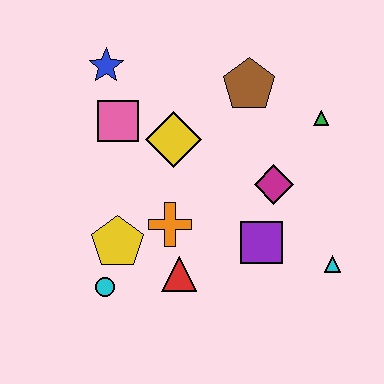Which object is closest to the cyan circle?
The yellow pentagon is closest to the cyan circle.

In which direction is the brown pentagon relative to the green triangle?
The brown pentagon is to the left of the green triangle.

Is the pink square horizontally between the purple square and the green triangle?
No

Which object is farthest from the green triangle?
The cyan circle is farthest from the green triangle.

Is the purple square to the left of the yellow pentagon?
No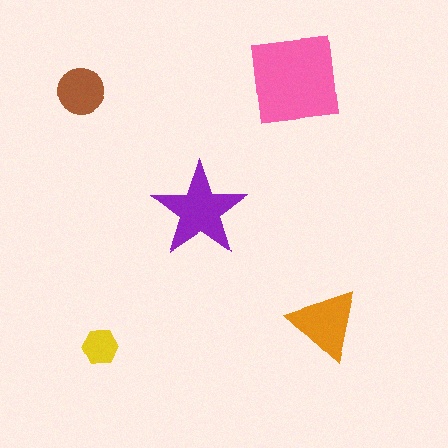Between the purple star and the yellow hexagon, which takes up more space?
The purple star.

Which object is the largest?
The pink square.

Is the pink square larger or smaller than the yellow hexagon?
Larger.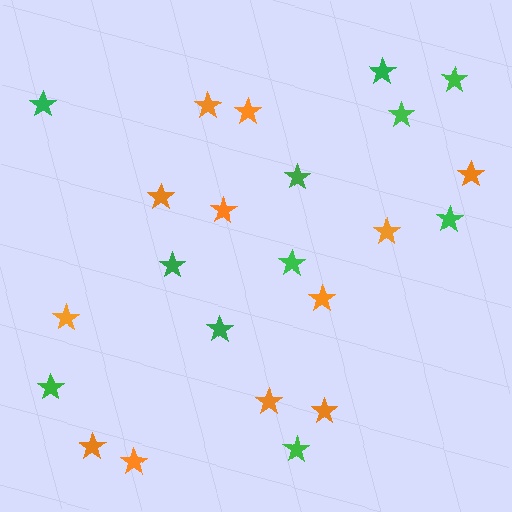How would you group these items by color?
There are 2 groups: one group of orange stars (12) and one group of green stars (11).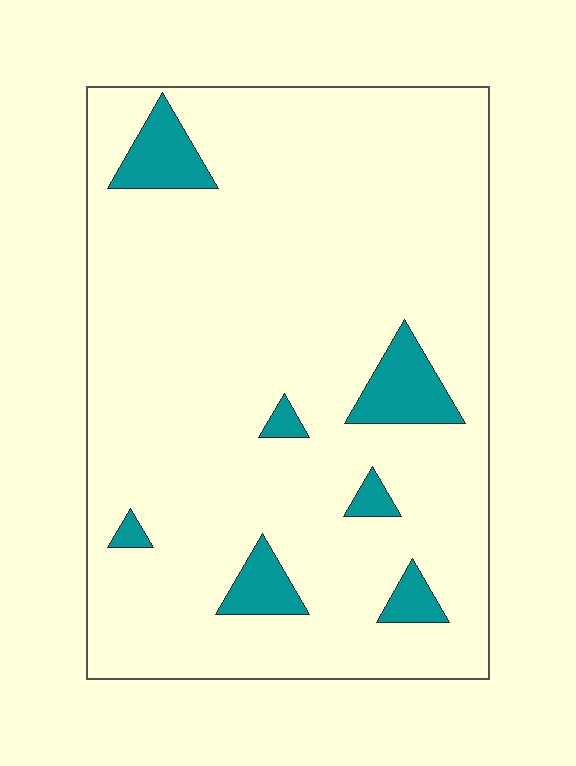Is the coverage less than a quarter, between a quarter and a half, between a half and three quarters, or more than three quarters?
Less than a quarter.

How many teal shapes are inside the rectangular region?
7.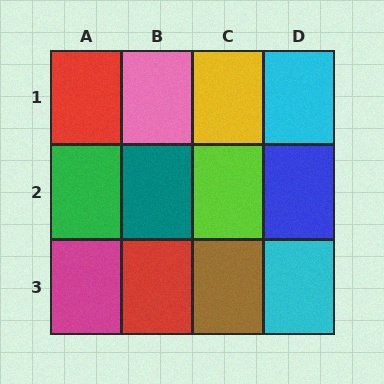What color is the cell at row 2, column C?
Lime.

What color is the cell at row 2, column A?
Green.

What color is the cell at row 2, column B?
Teal.